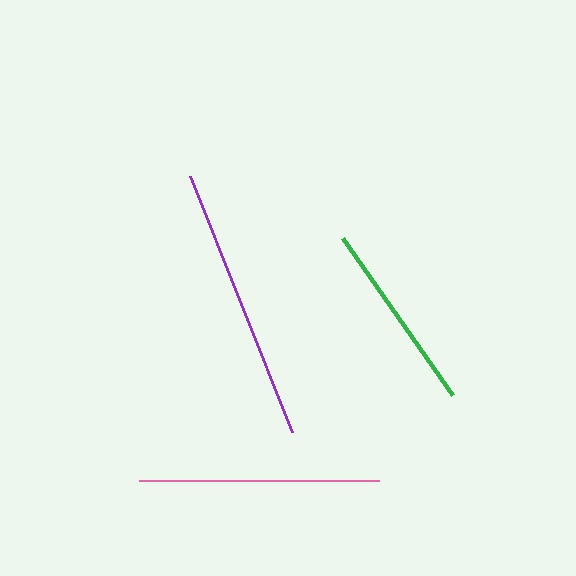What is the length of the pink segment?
The pink segment is approximately 241 pixels long.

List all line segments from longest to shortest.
From longest to shortest: purple, pink, green.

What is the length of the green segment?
The green segment is approximately 192 pixels long.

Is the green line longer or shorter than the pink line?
The pink line is longer than the green line.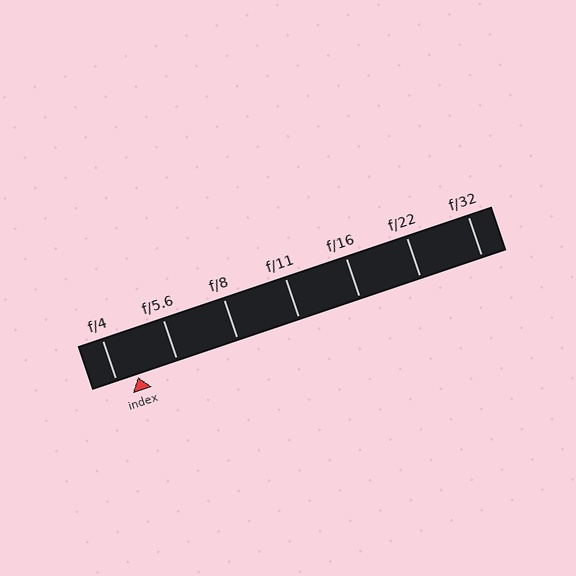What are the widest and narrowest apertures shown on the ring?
The widest aperture shown is f/4 and the narrowest is f/32.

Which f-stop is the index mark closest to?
The index mark is closest to f/4.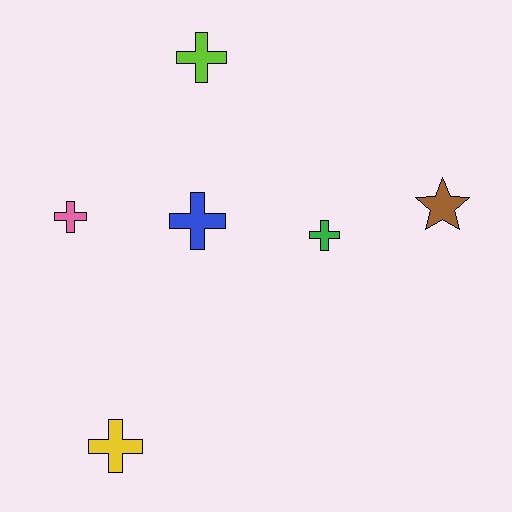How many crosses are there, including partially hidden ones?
There are 5 crosses.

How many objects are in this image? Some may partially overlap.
There are 6 objects.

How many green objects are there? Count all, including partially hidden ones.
There is 1 green object.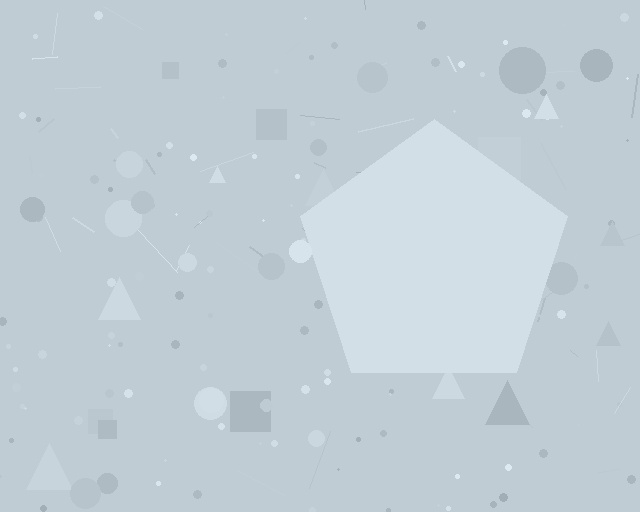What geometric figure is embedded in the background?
A pentagon is embedded in the background.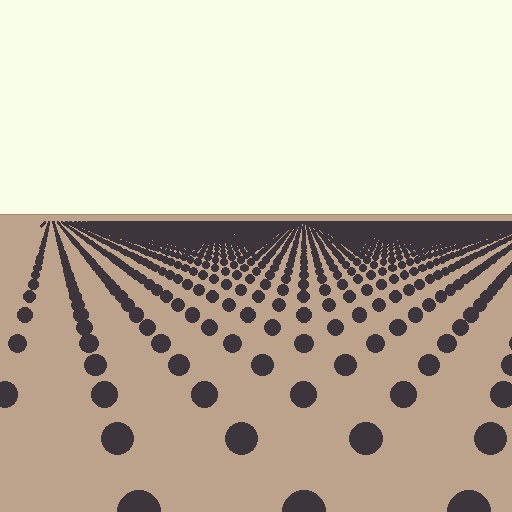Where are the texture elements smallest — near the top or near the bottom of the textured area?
Near the top.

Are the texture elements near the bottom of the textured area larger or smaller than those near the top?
Larger. Near the bottom, elements are closer to the viewer and appear at a bigger on-screen size.